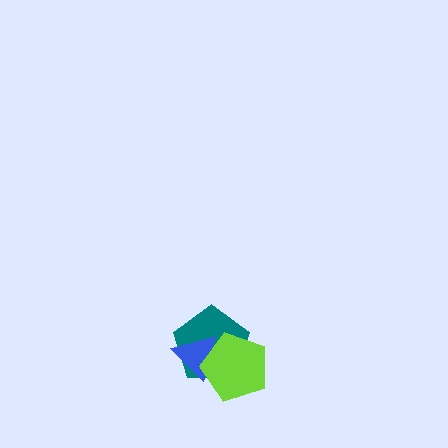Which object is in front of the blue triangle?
The lime pentagon is in front of the blue triangle.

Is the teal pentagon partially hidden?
Yes, it is partially covered by another shape.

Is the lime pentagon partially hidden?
No, no other shape covers it.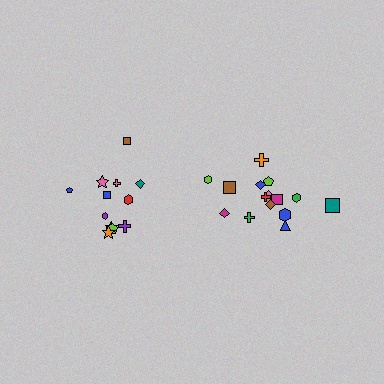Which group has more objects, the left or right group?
The right group.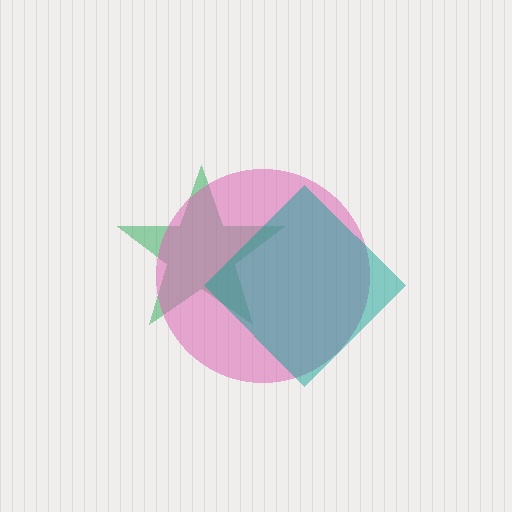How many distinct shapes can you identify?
There are 3 distinct shapes: a green star, a pink circle, a teal diamond.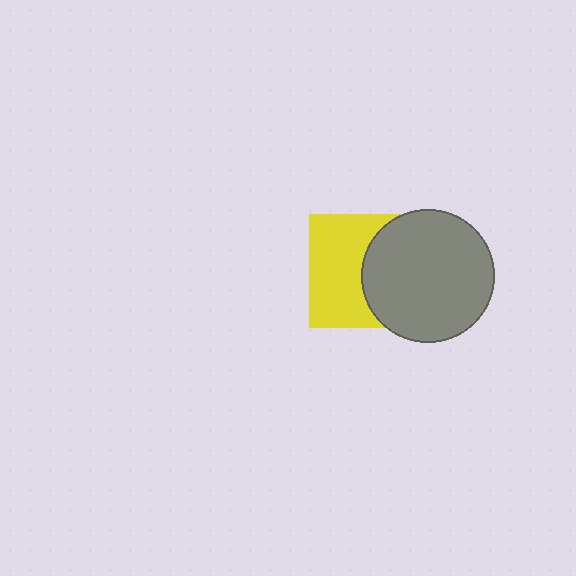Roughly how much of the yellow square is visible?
About half of it is visible (roughly 55%).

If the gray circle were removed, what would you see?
You would see the complete yellow square.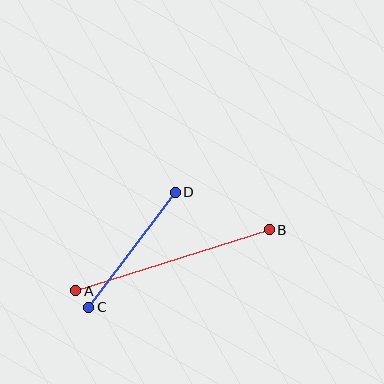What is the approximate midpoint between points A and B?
The midpoint is at approximately (173, 260) pixels.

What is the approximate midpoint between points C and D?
The midpoint is at approximately (132, 250) pixels.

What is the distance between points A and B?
The distance is approximately 203 pixels.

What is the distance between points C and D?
The distance is approximately 144 pixels.